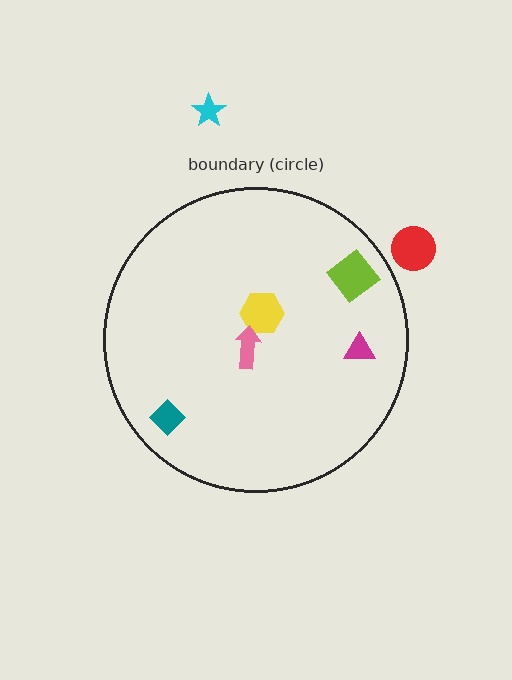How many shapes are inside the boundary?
5 inside, 2 outside.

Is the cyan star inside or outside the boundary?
Outside.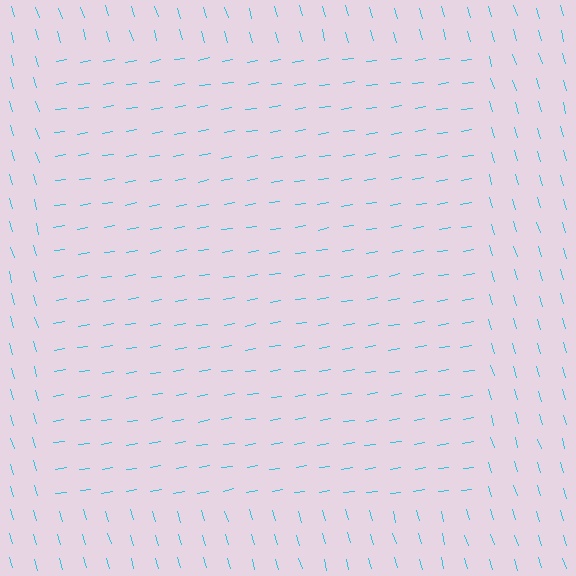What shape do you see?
I see a rectangle.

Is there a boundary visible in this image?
Yes, there is a texture boundary formed by a change in line orientation.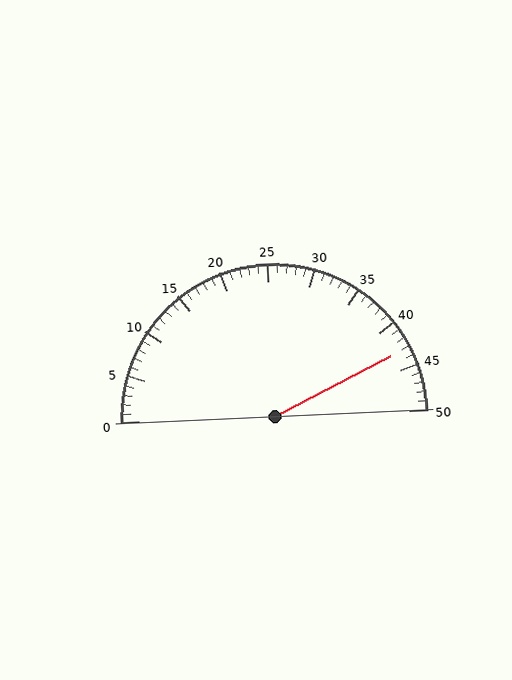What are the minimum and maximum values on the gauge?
The gauge ranges from 0 to 50.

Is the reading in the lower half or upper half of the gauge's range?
The reading is in the upper half of the range (0 to 50).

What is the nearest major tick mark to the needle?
The nearest major tick mark is 45.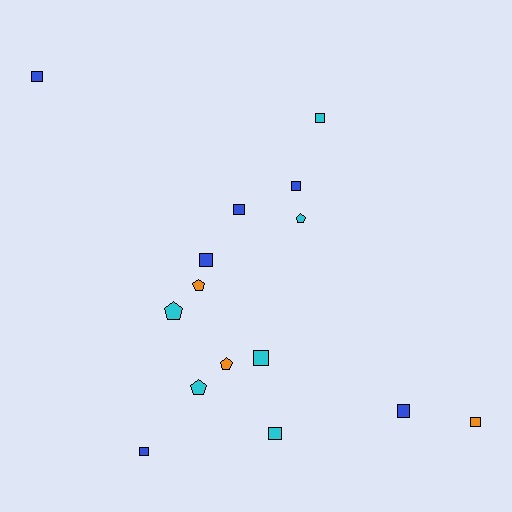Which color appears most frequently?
Cyan, with 6 objects.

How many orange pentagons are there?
There are 2 orange pentagons.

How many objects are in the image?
There are 15 objects.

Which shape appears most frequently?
Square, with 10 objects.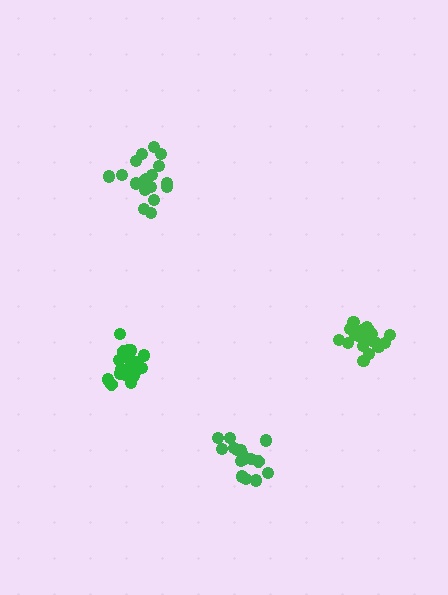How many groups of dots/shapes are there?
There are 4 groups.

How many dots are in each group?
Group 1: 21 dots, Group 2: 19 dots, Group 3: 16 dots, Group 4: 21 dots (77 total).